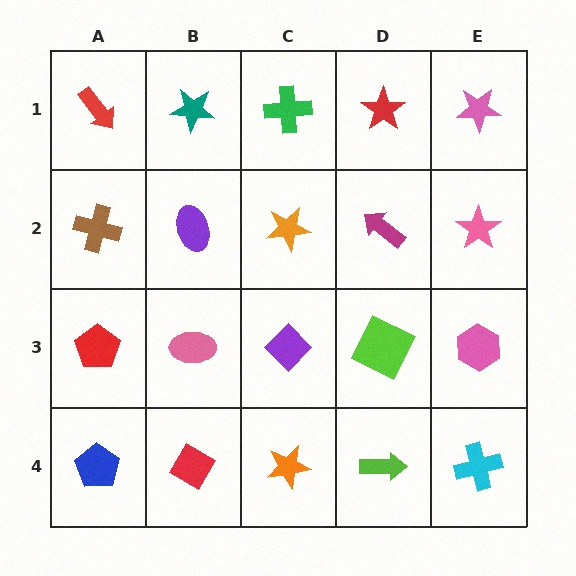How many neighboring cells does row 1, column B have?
3.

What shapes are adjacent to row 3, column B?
A purple ellipse (row 2, column B), a red diamond (row 4, column B), a red pentagon (row 3, column A), a purple diamond (row 3, column C).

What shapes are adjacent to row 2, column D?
A red star (row 1, column D), a lime square (row 3, column D), an orange star (row 2, column C), a pink star (row 2, column E).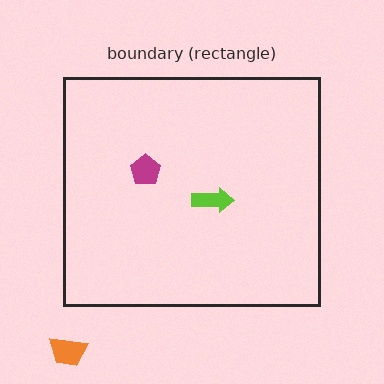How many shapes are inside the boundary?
2 inside, 1 outside.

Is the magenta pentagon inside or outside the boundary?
Inside.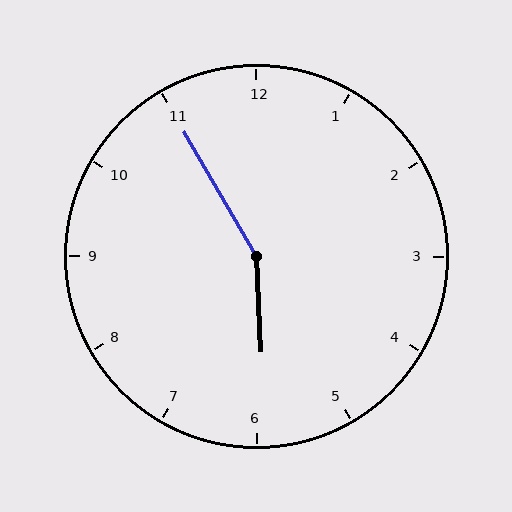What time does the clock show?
5:55.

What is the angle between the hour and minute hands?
Approximately 152 degrees.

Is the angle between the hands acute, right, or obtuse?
It is obtuse.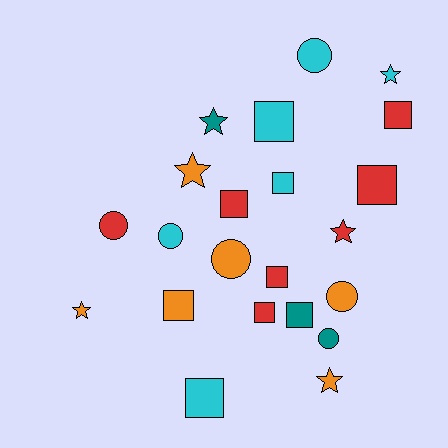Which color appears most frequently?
Red, with 7 objects.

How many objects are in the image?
There are 22 objects.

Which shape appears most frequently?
Square, with 10 objects.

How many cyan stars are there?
There is 1 cyan star.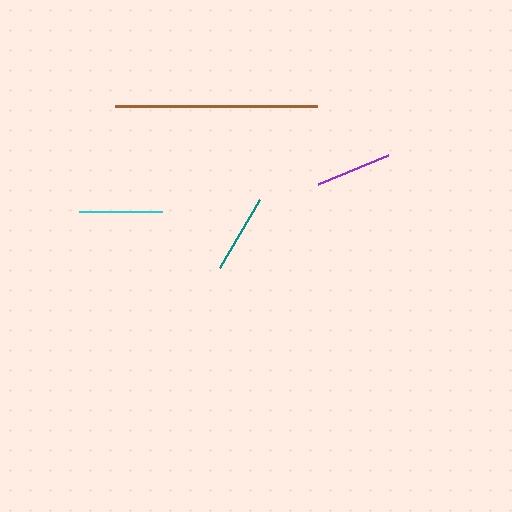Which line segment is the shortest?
The purple line is the shortest at approximately 75 pixels.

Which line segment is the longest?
The brown line is the longest at approximately 202 pixels.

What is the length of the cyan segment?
The cyan segment is approximately 83 pixels long.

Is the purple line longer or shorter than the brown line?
The brown line is longer than the purple line.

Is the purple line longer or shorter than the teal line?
The teal line is longer than the purple line.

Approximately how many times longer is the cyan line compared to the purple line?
The cyan line is approximately 1.1 times the length of the purple line.